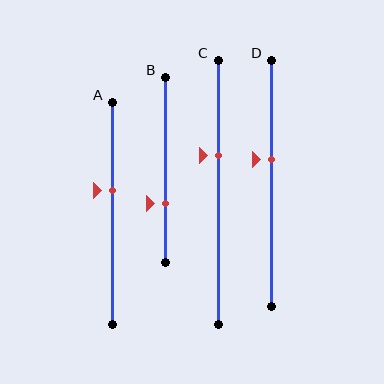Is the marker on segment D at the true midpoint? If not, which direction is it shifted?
No, the marker on segment D is shifted upward by about 10% of the segment length.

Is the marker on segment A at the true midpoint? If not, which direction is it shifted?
No, the marker on segment A is shifted upward by about 10% of the segment length.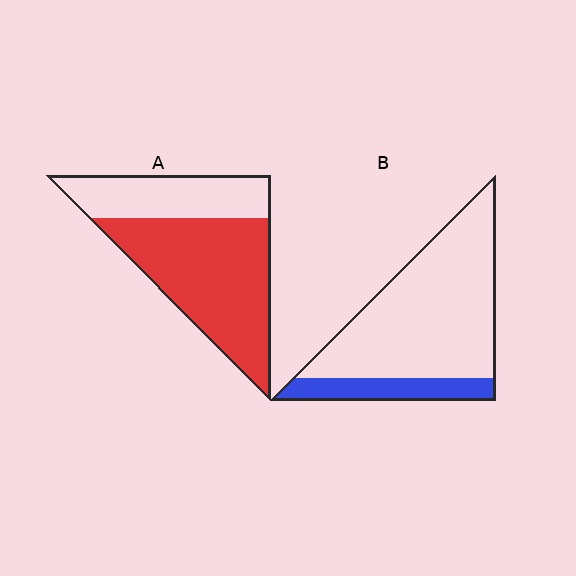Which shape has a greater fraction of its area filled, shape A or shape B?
Shape A.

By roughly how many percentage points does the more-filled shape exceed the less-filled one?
By roughly 45 percentage points (A over B).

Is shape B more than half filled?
No.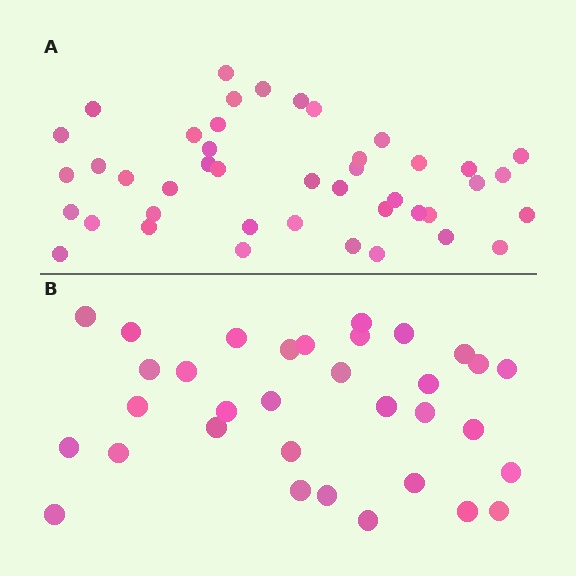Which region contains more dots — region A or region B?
Region A (the top region) has more dots.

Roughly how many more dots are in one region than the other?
Region A has roughly 10 or so more dots than region B.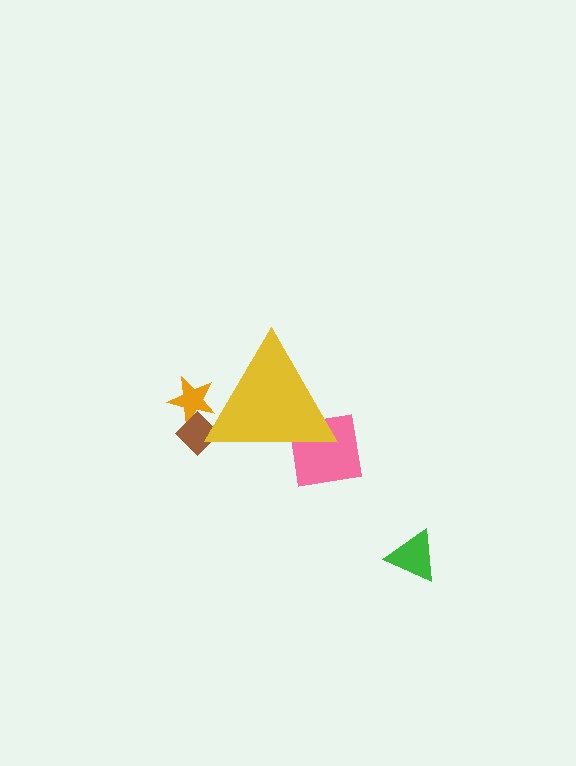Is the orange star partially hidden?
Yes, the orange star is partially hidden behind the yellow triangle.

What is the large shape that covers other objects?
A yellow triangle.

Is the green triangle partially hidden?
No, the green triangle is fully visible.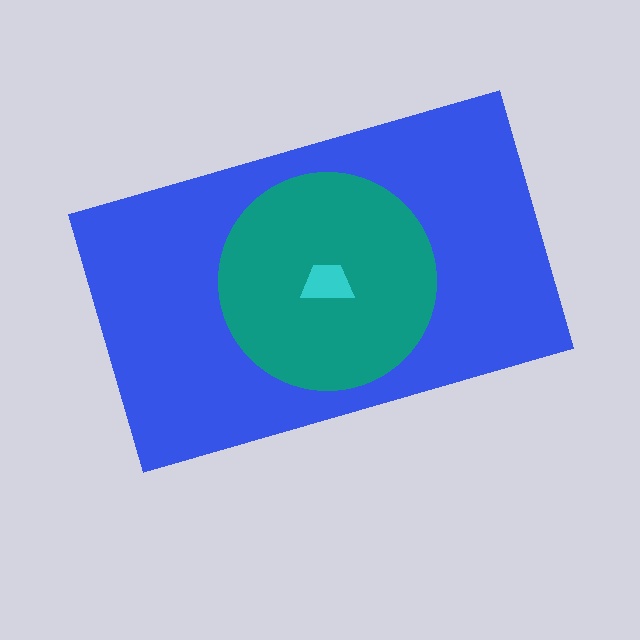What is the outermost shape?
The blue rectangle.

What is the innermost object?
The cyan trapezoid.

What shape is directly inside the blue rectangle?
The teal circle.